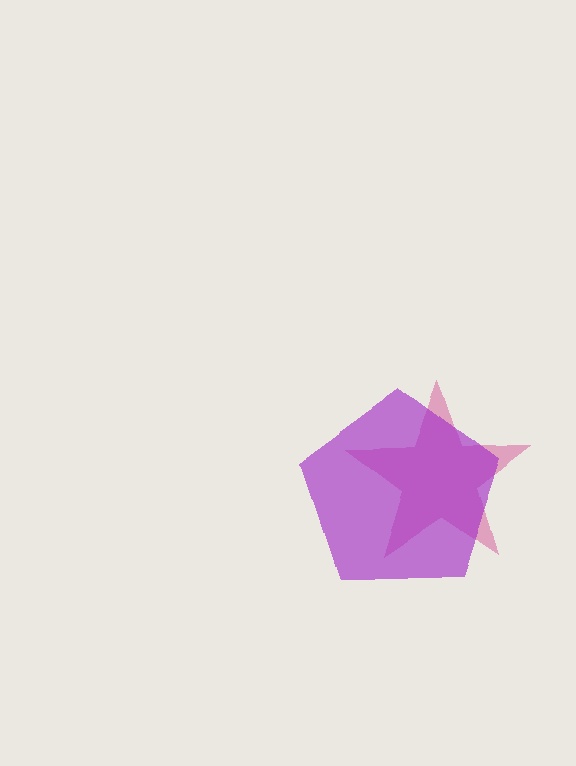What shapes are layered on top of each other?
The layered shapes are: a magenta star, a purple pentagon.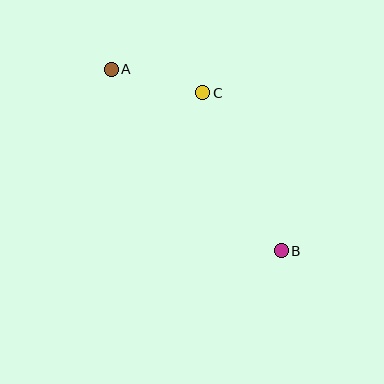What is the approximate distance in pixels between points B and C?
The distance between B and C is approximately 176 pixels.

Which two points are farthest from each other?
Points A and B are farthest from each other.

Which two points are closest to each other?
Points A and C are closest to each other.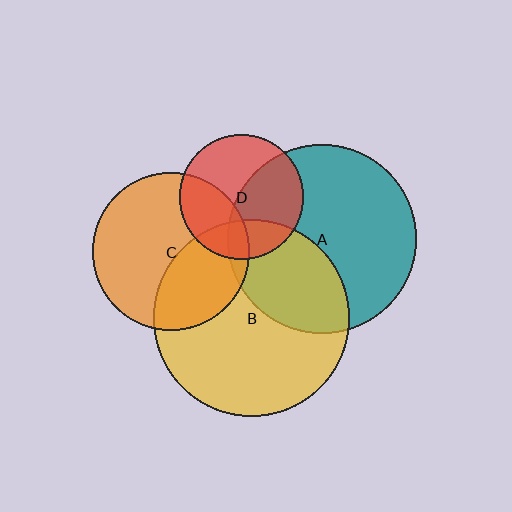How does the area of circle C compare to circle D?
Approximately 1.6 times.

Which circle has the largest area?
Circle B (yellow).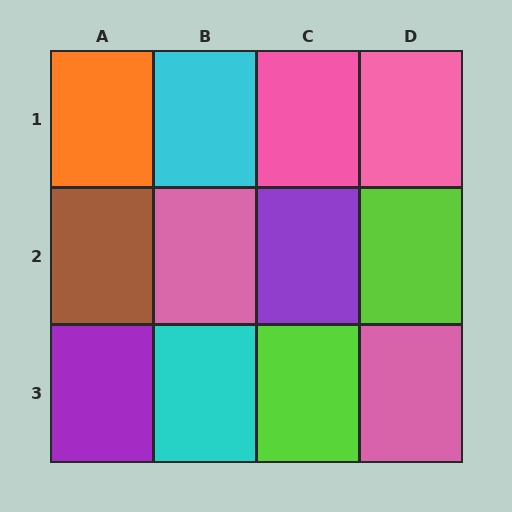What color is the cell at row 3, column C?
Lime.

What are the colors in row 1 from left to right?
Orange, cyan, pink, pink.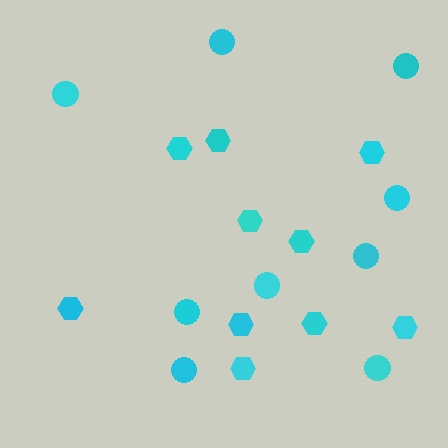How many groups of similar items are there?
There are 2 groups: one group of hexagons (10) and one group of circles (9).